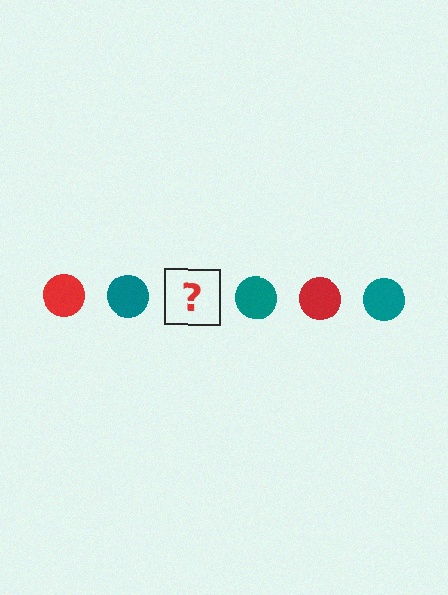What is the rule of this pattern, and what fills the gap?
The rule is that the pattern cycles through red, teal circles. The gap should be filled with a red circle.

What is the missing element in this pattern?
The missing element is a red circle.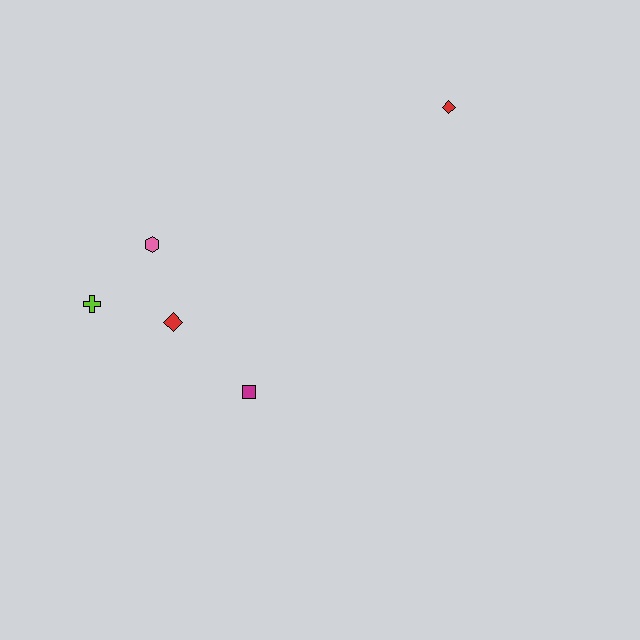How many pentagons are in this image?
There are no pentagons.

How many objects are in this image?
There are 5 objects.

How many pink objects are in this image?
There is 1 pink object.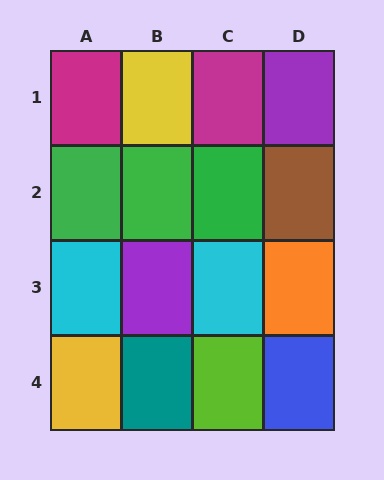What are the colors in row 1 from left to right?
Magenta, yellow, magenta, purple.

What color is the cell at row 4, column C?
Lime.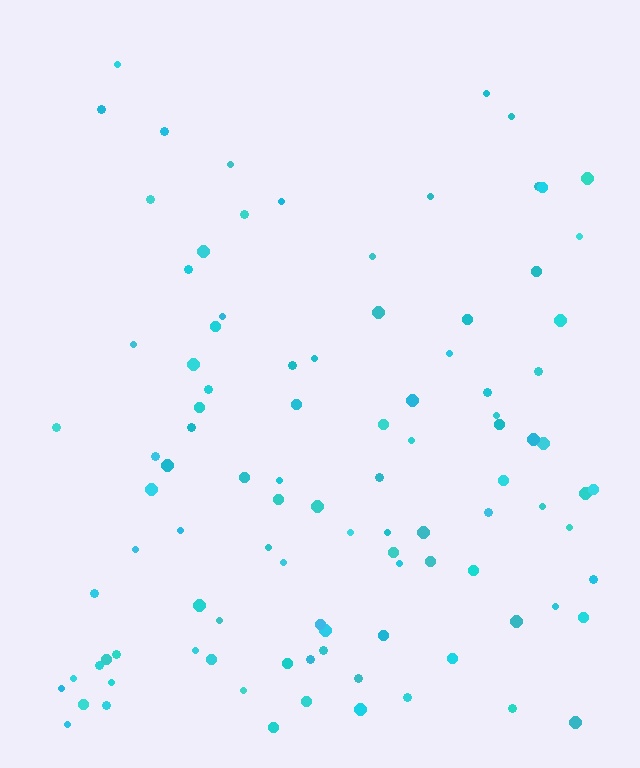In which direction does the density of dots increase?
From top to bottom, with the bottom side densest.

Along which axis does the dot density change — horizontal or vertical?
Vertical.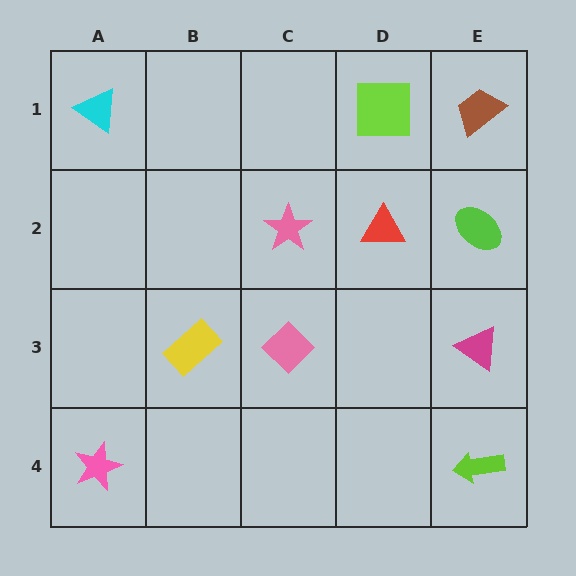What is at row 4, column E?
A lime arrow.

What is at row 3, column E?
A magenta triangle.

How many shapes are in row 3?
3 shapes.